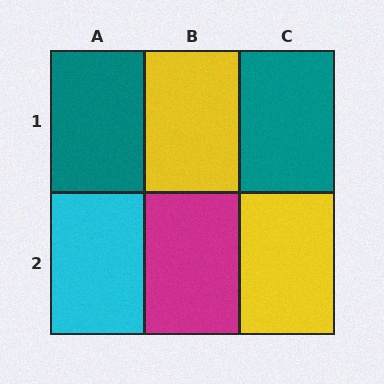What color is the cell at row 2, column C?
Yellow.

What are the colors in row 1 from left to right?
Teal, yellow, teal.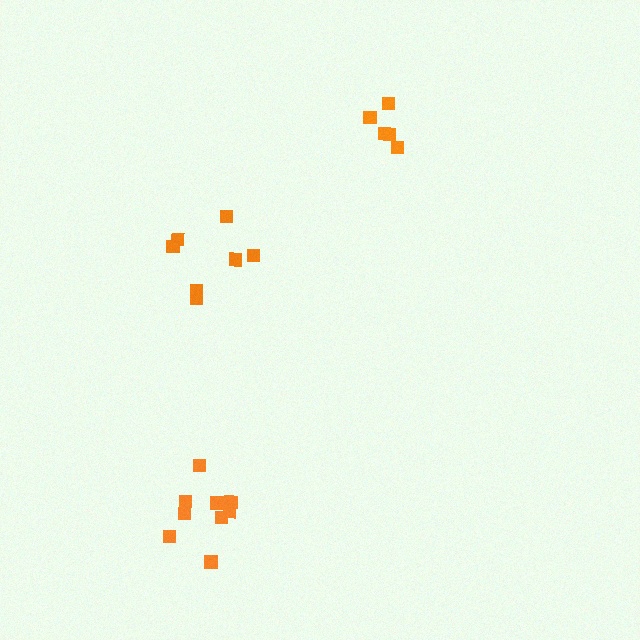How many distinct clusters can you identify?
There are 3 distinct clusters.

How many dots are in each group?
Group 1: 5 dots, Group 2: 7 dots, Group 3: 9 dots (21 total).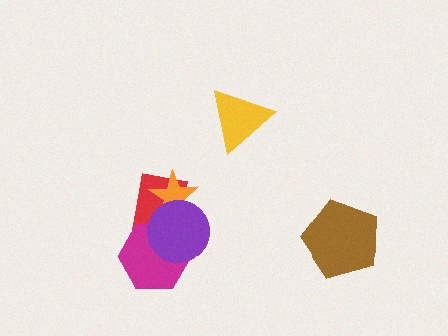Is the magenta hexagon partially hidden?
Yes, it is partially covered by another shape.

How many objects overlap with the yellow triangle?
0 objects overlap with the yellow triangle.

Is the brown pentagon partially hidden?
No, no other shape covers it.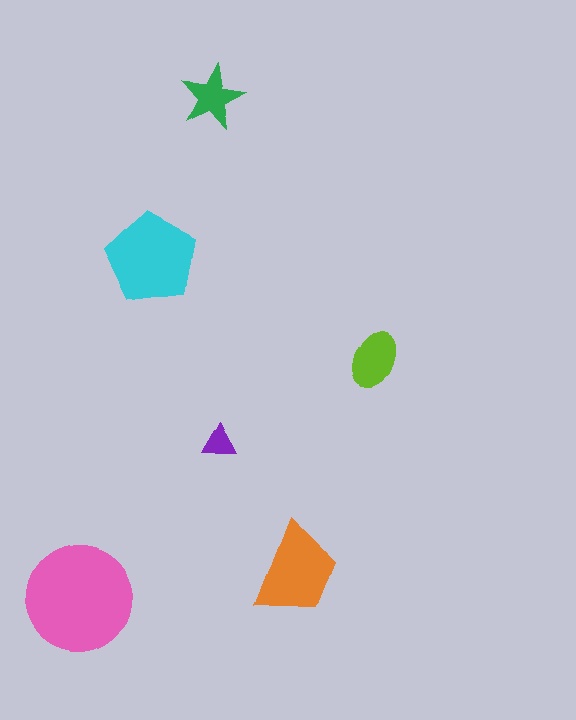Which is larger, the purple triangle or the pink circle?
The pink circle.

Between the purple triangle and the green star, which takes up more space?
The green star.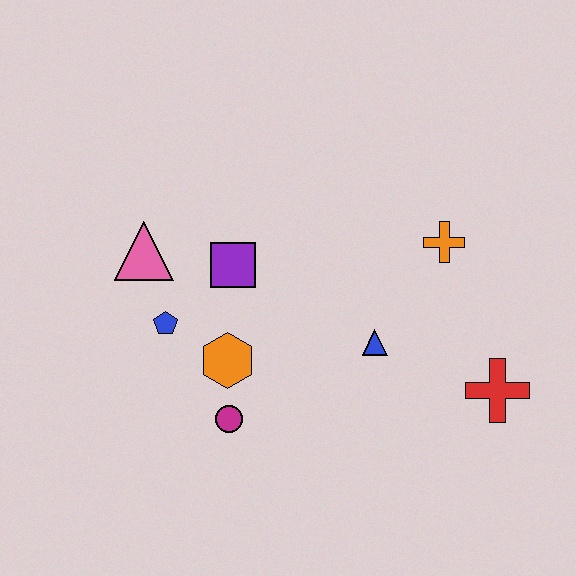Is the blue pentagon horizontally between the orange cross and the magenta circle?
No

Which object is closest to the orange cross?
The blue triangle is closest to the orange cross.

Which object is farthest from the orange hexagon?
The red cross is farthest from the orange hexagon.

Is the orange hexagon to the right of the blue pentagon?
Yes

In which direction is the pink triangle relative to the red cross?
The pink triangle is to the left of the red cross.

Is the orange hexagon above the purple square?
No